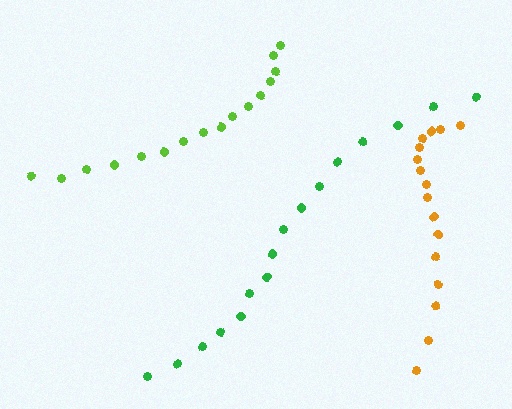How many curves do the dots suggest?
There are 3 distinct paths.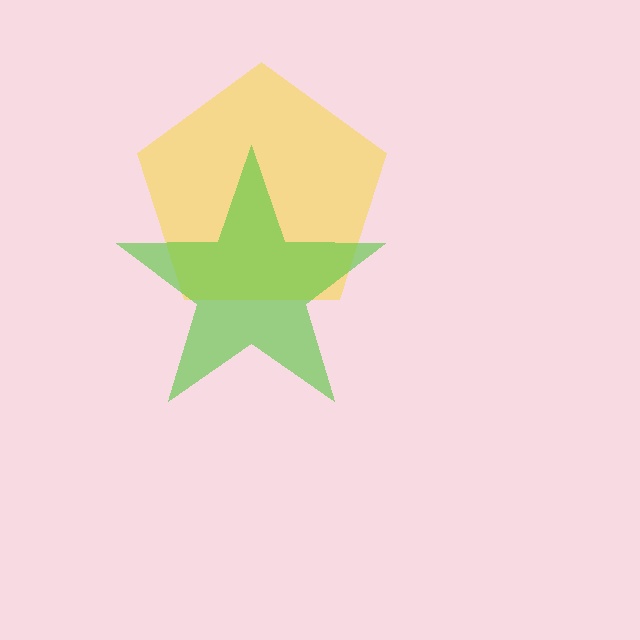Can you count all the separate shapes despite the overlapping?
Yes, there are 2 separate shapes.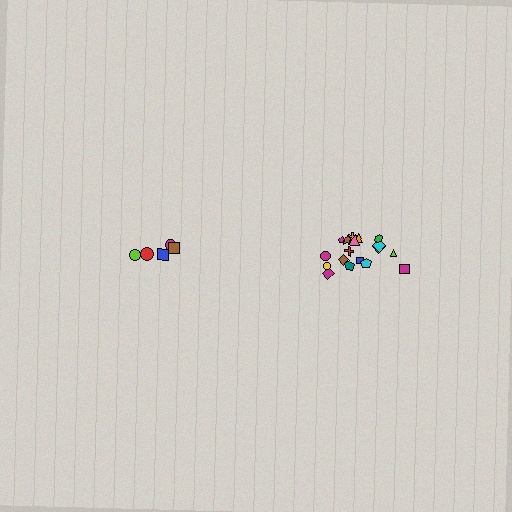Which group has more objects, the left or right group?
The right group.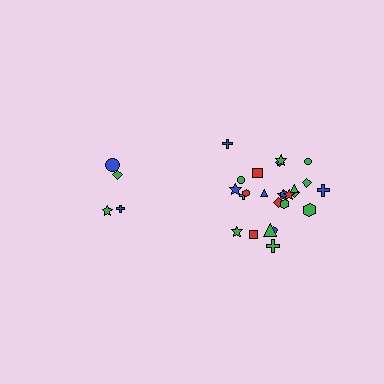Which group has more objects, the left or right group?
The right group.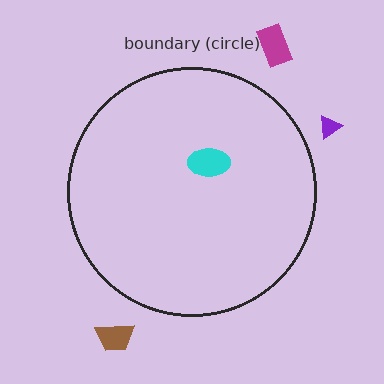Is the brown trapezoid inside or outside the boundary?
Outside.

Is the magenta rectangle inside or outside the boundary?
Outside.